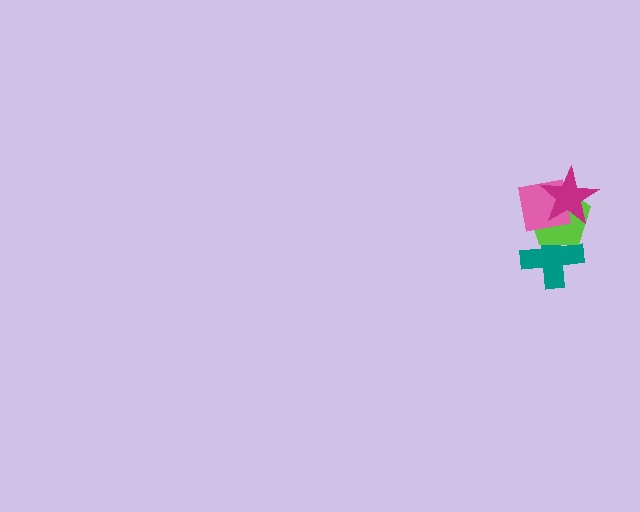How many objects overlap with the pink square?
3 objects overlap with the pink square.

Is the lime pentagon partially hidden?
Yes, it is partially covered by another shape.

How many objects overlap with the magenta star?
2 objects overlap with the magenta star.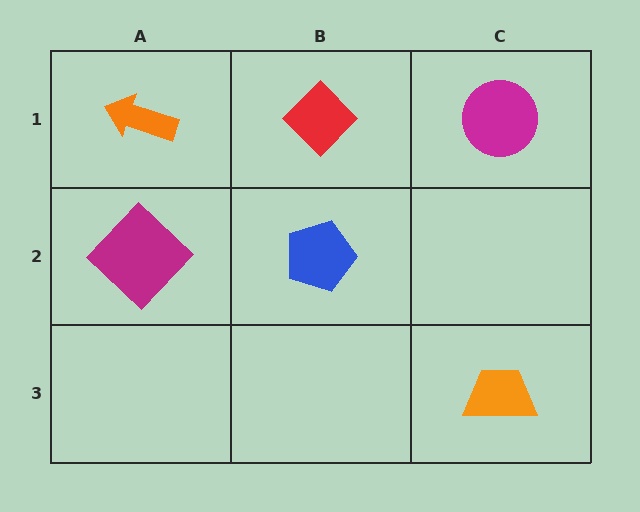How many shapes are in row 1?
3 shapes.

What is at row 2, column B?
A blue pentagon.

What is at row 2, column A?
A magenta diamond.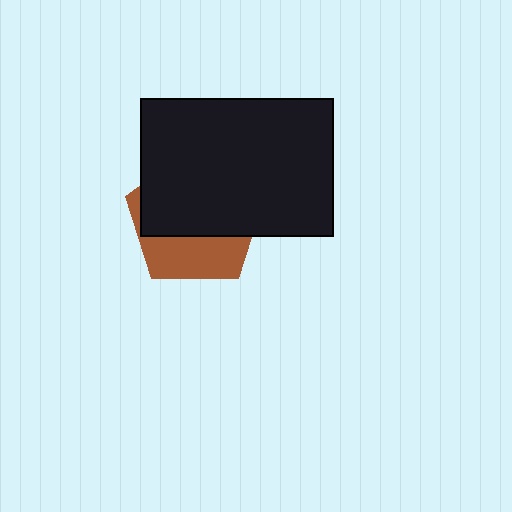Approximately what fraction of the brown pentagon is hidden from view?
Roughly 64% of the brown pentagon is hidden behind the black rectangle.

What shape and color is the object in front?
The object in front is a black rectangle.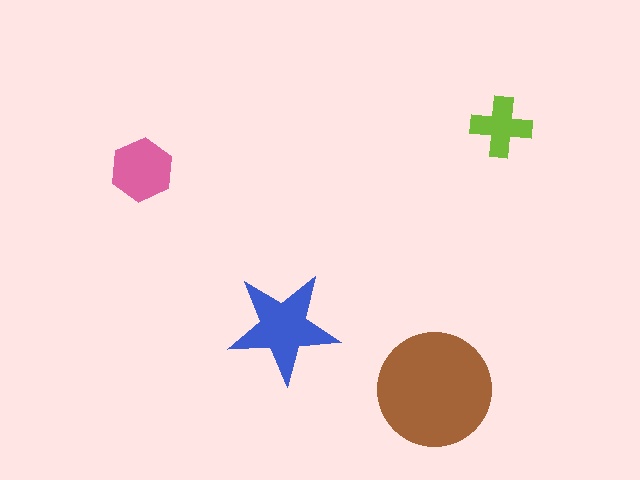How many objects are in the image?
There are 4 objects in the image.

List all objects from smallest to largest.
The lime cross, the pink hexagon, the blue star, the brown circle.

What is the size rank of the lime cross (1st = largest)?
4th.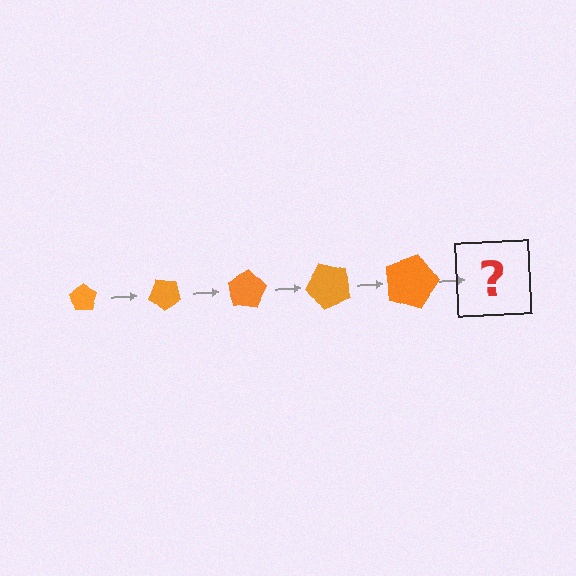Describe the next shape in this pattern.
It should be a pentagon, larger than the previous one and rotated 200 degrees from the start.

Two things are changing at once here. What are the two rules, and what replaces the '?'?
The two rules are that the pentagon grows larger each step and it rotates 40 degrees each step. The '?' should be a pentagon, larger than the previous one and rotated 200 degrees from the start.